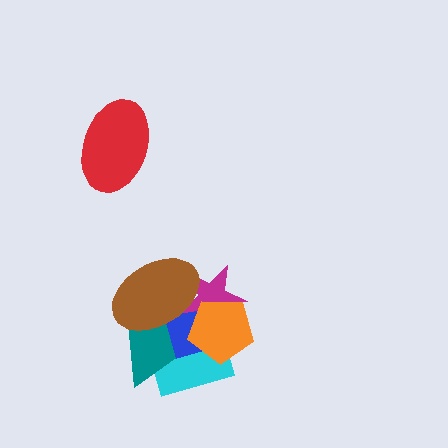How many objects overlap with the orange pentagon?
4 objects overlap with the orange pentagon.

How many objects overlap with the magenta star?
5 objects overlap with the magenta star.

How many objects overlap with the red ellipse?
0 objects overlap with the red ellipse.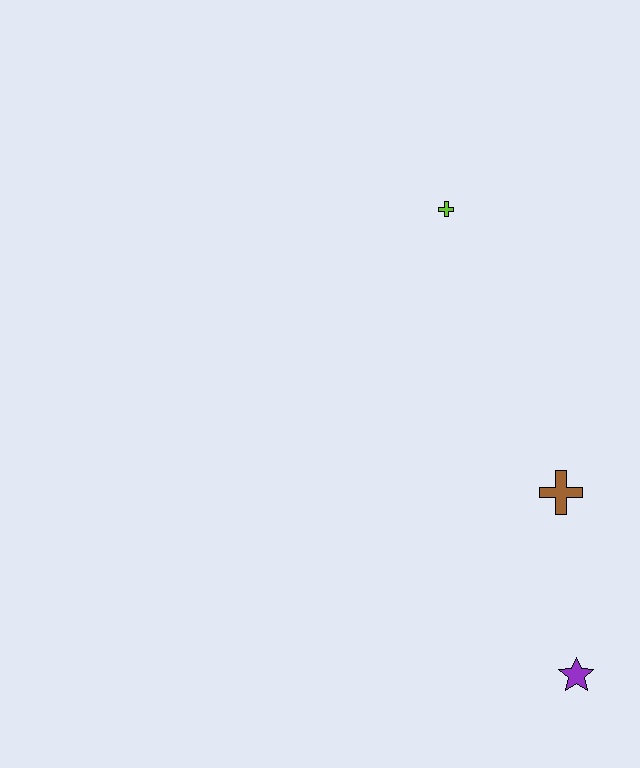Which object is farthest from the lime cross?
The purple star is farthest from the lime cross.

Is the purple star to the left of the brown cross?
No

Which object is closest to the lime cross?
The brown cross is closest to the lime cross.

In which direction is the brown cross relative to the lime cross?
The brown cross is below the lime cross.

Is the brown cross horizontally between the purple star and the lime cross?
Yes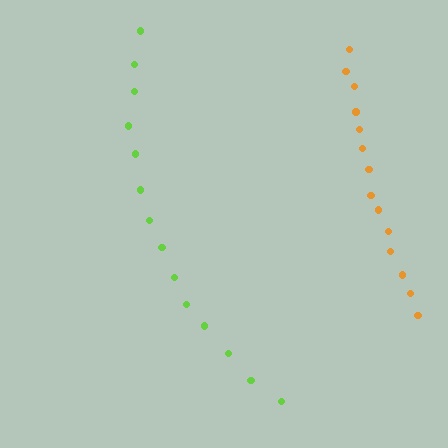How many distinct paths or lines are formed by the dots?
There are 2 distinct paths.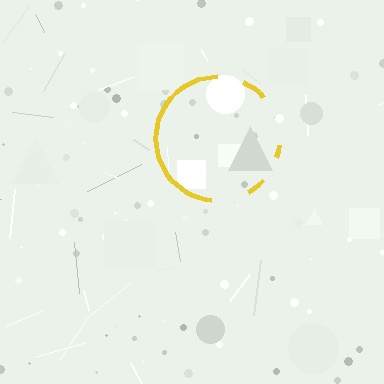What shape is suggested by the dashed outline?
The dashed outline suggests a circle.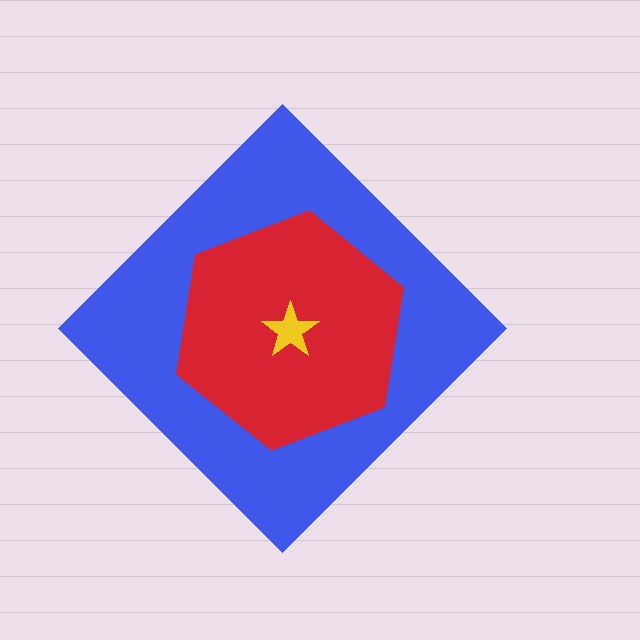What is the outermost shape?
The blue diamond.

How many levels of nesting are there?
3.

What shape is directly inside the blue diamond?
The red hexagon.